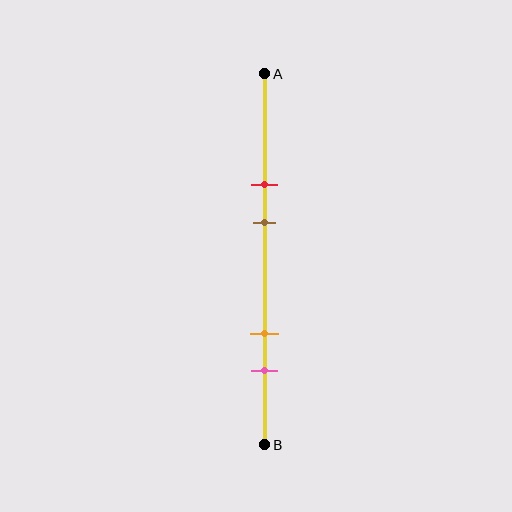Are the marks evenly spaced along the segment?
No, the marks are not evenly spaced.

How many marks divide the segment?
There are 4 marks dividing the segment.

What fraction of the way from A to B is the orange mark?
The orange mark is approximately 70% (0.7) of the way from A to B.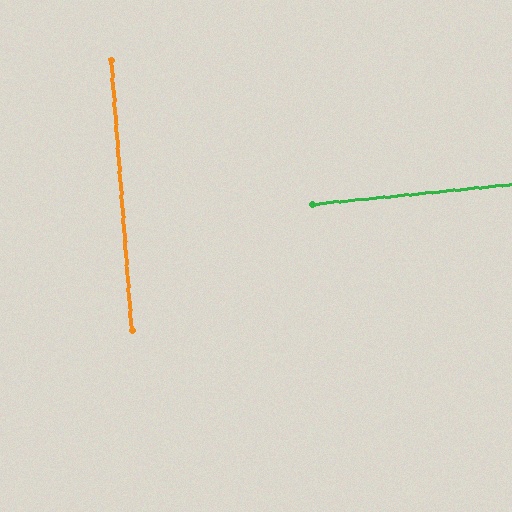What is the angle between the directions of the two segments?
Approximately 89 degrees.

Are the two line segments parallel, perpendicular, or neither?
Perpendicular — they meet at approximately 89°.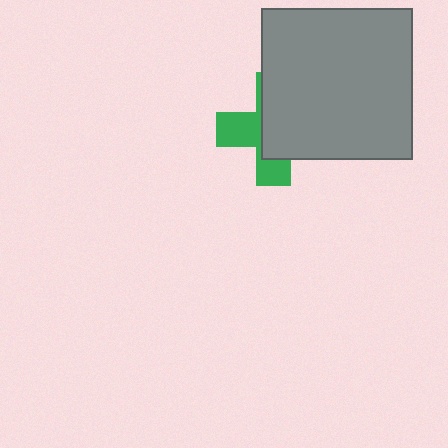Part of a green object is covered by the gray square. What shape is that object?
It is a cross.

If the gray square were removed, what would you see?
You would see the complete green cross.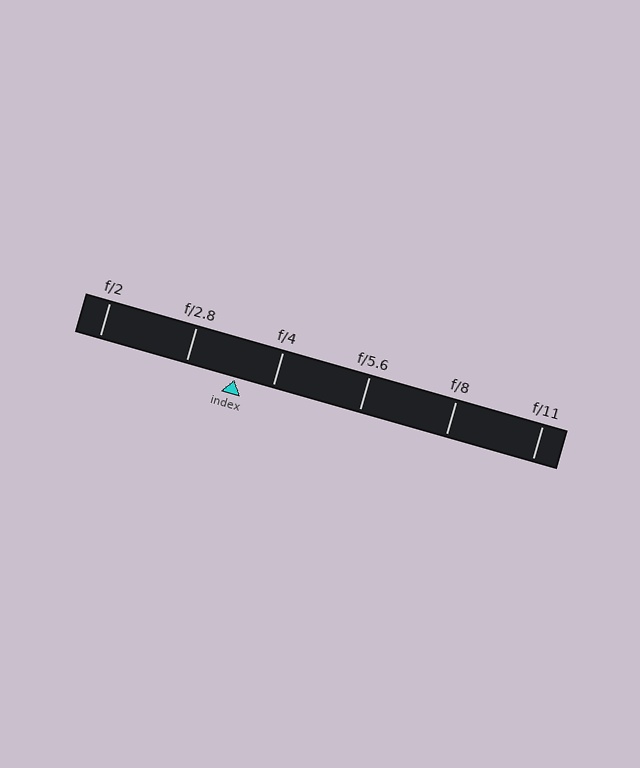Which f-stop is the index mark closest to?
The index mark is closest to f/4.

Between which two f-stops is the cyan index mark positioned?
The index mark is between f/2.8 and f/4.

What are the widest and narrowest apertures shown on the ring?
The widest aperture shown is f/2 and the narrowest is f/11.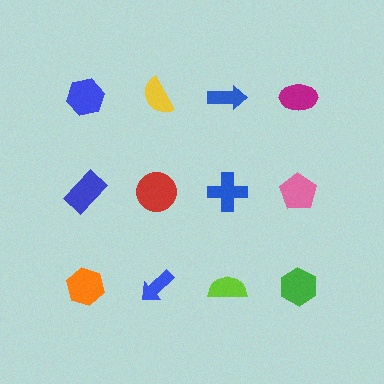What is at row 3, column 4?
A green hexagon.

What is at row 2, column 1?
A blue rectangle.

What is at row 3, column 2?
A blue arrow.